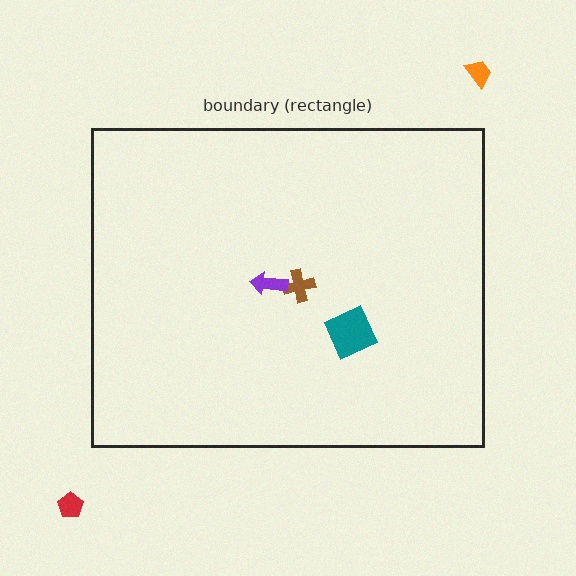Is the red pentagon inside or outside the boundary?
Outside.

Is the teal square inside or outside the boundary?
Inside.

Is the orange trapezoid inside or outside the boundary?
Outside.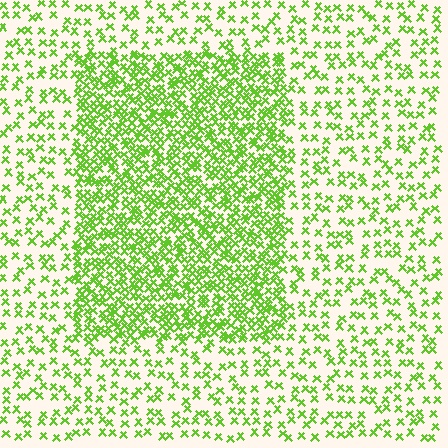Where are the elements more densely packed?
The elements are more densely packed inside the rectangle boundary.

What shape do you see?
I see a rectangle.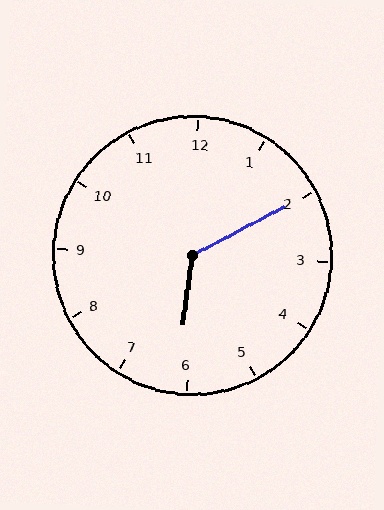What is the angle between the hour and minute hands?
Approximately 125 degrees.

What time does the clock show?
6:10.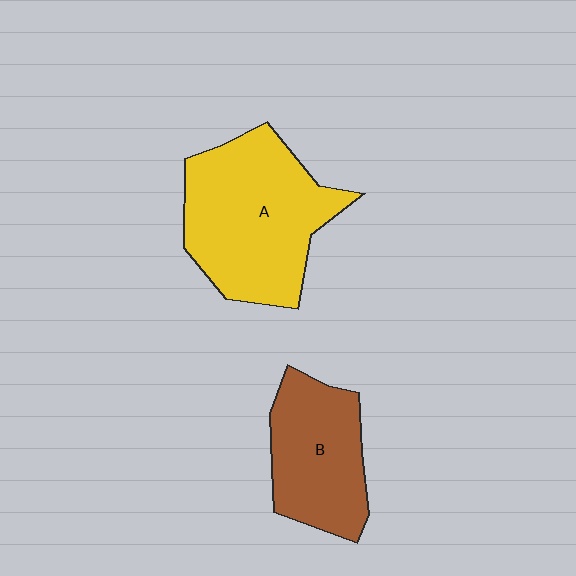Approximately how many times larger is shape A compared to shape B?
Approximately 1.5 times.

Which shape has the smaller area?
Shape B (brown).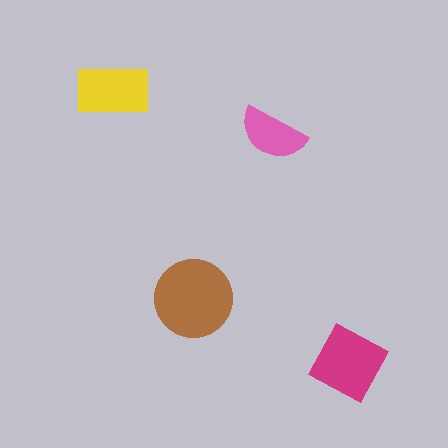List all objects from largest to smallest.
The brown circle, the magenta square, the yellow rectangle, the pink semicircle.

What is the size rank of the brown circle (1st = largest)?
1st.